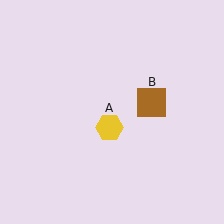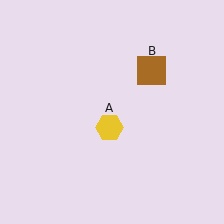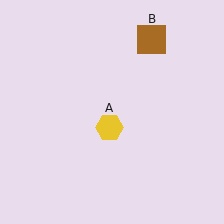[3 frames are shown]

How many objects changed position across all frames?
1 object changed position: brown square (object B).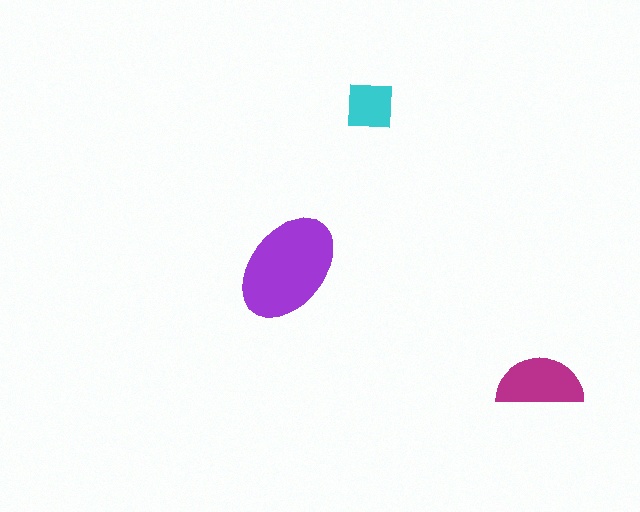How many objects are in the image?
There are 3 objects in the image.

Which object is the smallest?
The cyan square.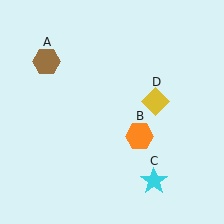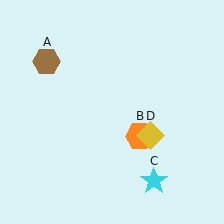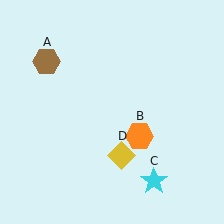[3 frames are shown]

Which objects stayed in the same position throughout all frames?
Brown hexagon (object A) and orange hexagon (object B) and cyan star (object C) remained stationary.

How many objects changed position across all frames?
1 object changed position: yellow diamond (object D).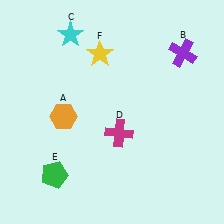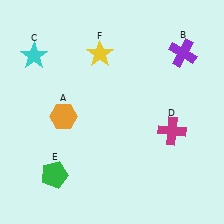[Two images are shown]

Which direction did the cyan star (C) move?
The cyan star (C) moved left.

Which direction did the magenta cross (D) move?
The magenta cross (D) moved right.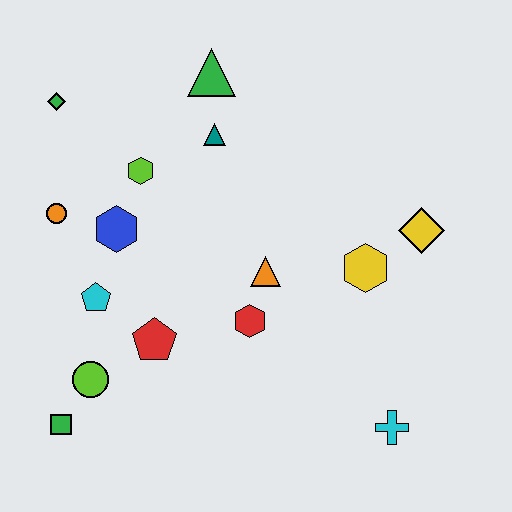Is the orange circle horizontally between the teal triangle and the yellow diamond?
No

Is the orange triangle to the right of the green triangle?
Yes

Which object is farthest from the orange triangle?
The green diamond is farthest from the orange triangle.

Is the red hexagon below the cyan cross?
No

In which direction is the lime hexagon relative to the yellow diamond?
The lime hexagon is to the left of the yellow diamond.